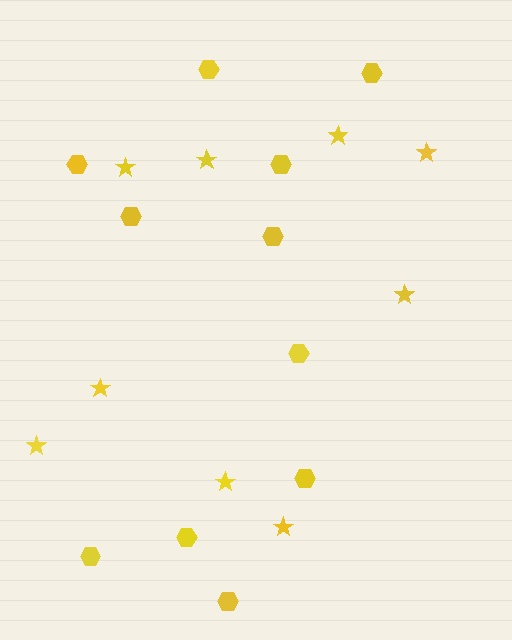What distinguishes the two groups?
There are 2 groups: one group of stars (9) and one group of hexagons (11).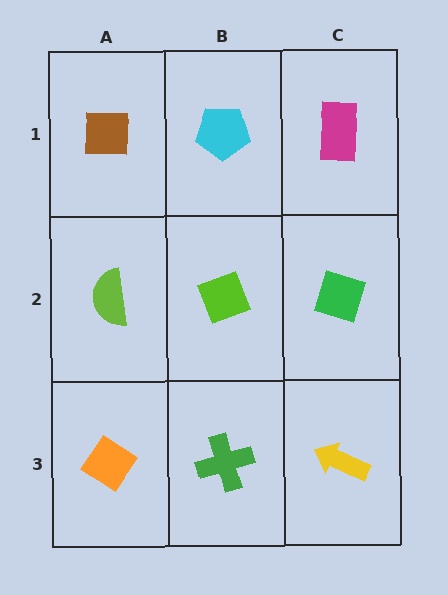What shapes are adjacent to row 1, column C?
A green diamond (row 2, column C), a cyan pentagon (row 1, column B).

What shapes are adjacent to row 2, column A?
A brown square (row 1, column A), an orange diamond (row 3, column A), a lime diamond (row 2, column B).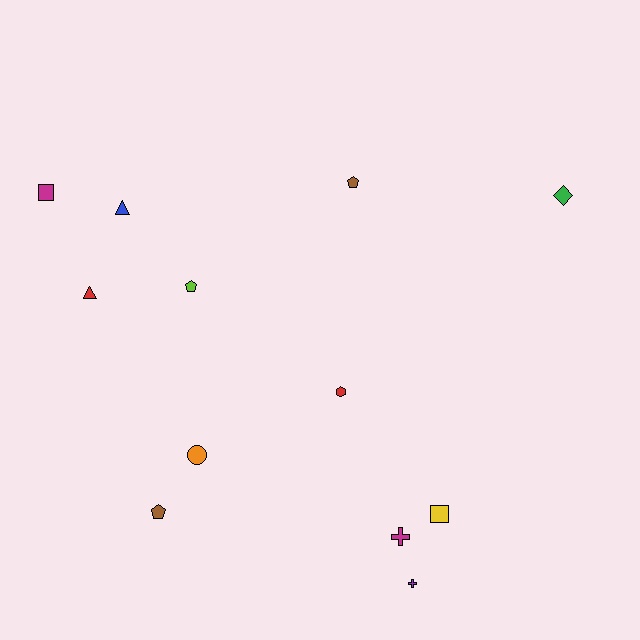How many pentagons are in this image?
There are 3 pentagons.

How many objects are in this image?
There are 12 objects.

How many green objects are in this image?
There is 1 green object.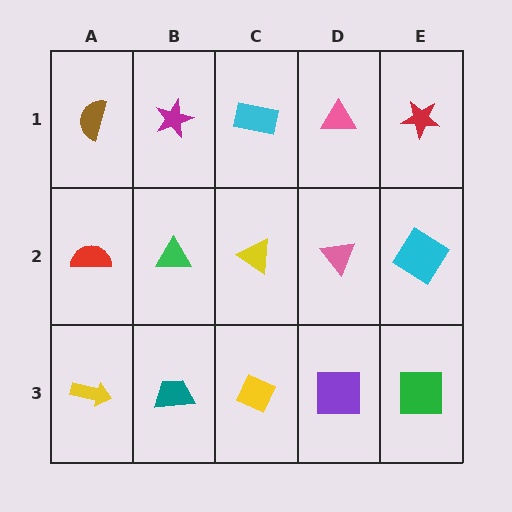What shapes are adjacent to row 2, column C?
A cyan rectangle (row 1, column C), a yellow diamond (row 3, column C), a green triangle (row 2, column B), a pink triangle (row 2, column D).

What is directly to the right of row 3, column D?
A green square.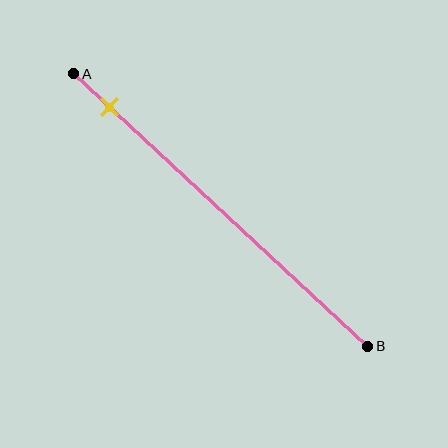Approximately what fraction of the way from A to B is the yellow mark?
The yellow mark is approximately 10% of the way from A to B.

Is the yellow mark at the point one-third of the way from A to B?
No, the mark is at about 10% from A, not at the 33% one-third point.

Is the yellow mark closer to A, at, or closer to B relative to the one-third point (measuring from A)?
The yellow mark is closer to point A than the one-third point of segment AB.